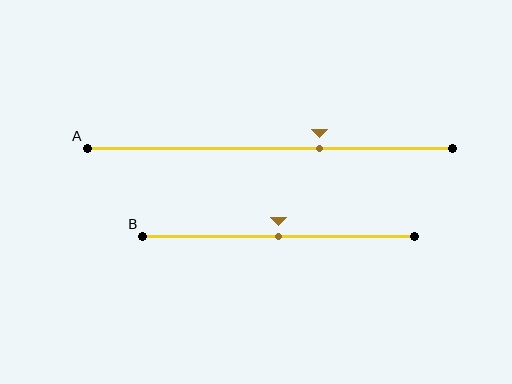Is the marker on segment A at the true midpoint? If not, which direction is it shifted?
No, the marker on segment A is shifted to the right by about 14% of the segment length.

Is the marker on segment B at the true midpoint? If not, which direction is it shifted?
Yes, the marker on segment B is at the true midpoint.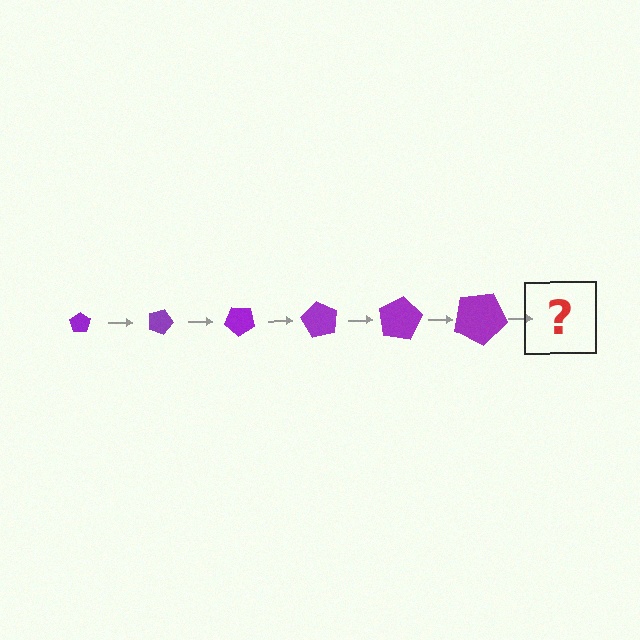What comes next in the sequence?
The next element should be a pentagon, larger than the previous one and rotated 120 degrees from the start.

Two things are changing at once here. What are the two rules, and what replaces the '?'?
The two rules are that the pentagon grows larger each step and it rotates 20 degrees each step. The '?' should be a pentagon, larger than the previous one and rotated 120 degrees from the start.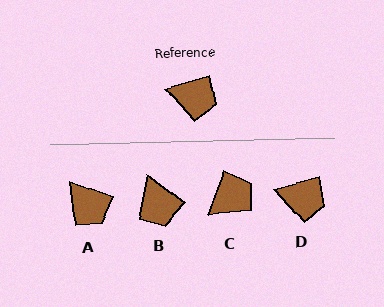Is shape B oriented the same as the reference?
No, it is off by about 52 degrees.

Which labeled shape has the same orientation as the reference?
D.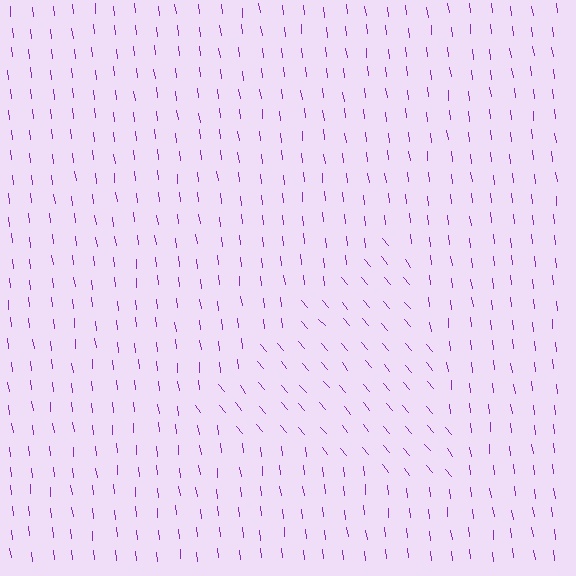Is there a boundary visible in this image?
Yes, there is a texture boundary formed by a change in line orientation.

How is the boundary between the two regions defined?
The boundary is defined purely by a change in line orientation (approximately 33 degrees difference). All lines are the same color and thickness.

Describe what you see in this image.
The image is filled with small purple line segments. A triangle region in the image has lines oriented differently from the surrounding lines, creating a visible texture boundary.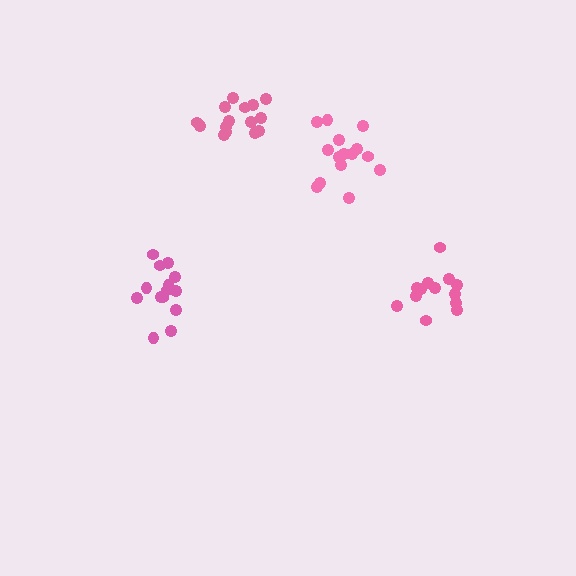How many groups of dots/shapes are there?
There are 4 groups.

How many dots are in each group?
Group 1: 14 dots, Group 2: 13 dots, Group 3: 15 dots, Group 4: 15 dots (57 total).